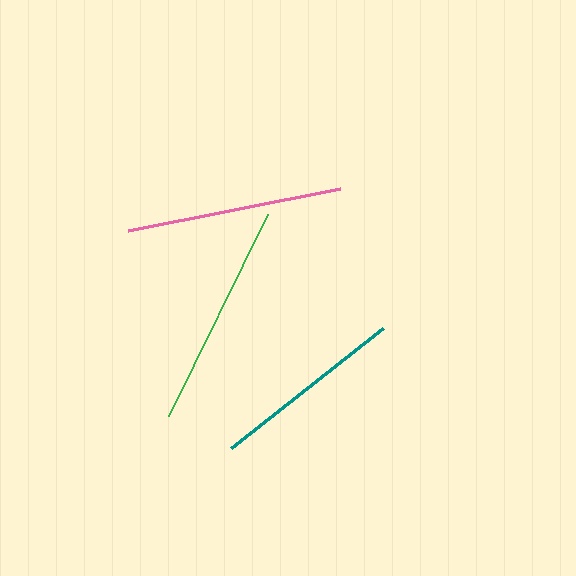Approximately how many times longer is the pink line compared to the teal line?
The pink line is approximately 1.1 times the length of the teal line.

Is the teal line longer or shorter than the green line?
The green line is longer than the teal line.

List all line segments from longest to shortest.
From longest to shortest: green, pink, teal.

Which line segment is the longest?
The green line is the longest at approximately 225 pixels.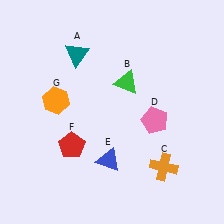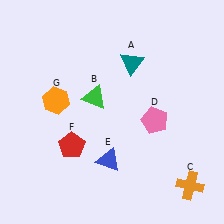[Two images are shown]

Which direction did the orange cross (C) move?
The orange cross (C) moved right.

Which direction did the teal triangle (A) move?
The teal triangle (A) moved right.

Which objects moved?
The objects that moved are: the teal triangle (A), the green triangle (B), the orange cross (C).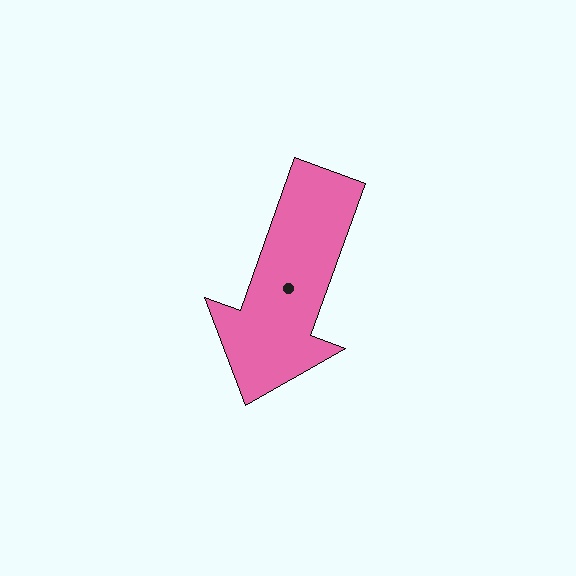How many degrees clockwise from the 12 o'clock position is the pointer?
Approximately 200 degrees.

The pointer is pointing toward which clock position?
Roughly 7 o'clock.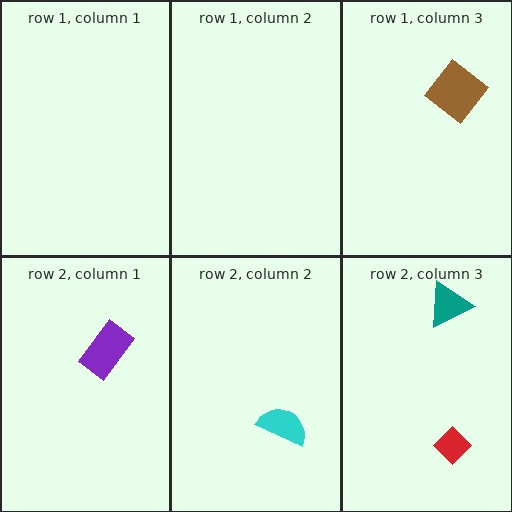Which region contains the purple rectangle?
The row 2, column 1 region.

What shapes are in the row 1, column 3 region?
The brown diamond.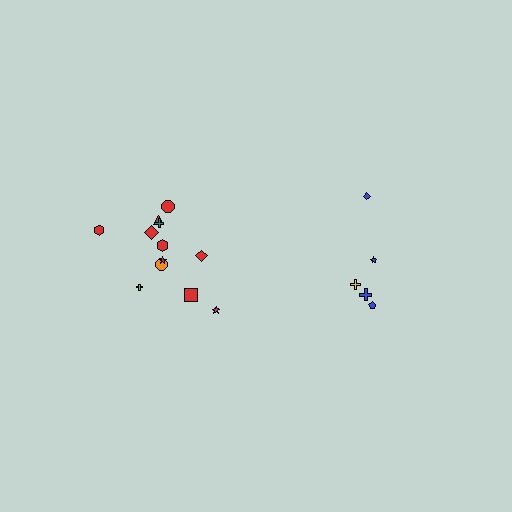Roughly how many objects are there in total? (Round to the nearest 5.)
Roughly 15 objects in total.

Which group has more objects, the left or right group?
The left group.